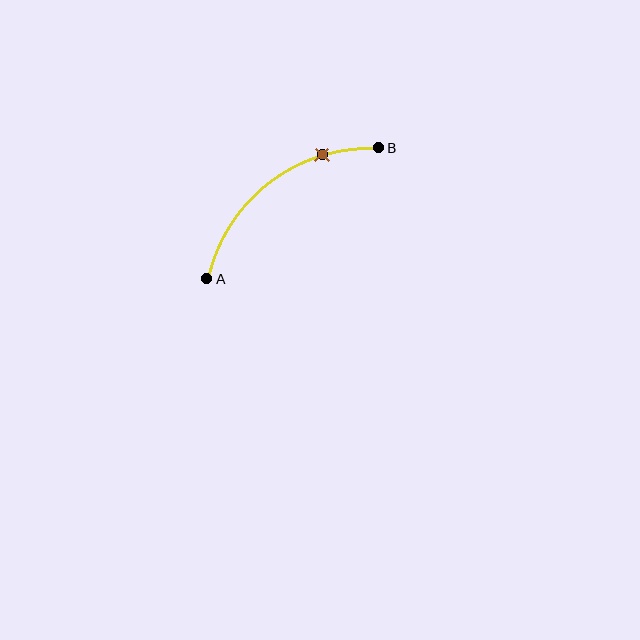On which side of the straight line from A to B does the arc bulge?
The arc bulges above and to the left of the straight line connecting A and B.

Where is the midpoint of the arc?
The arc midpoint is the point on the curve farthest from the straight line joining A and B. It sits above and to the left of that line.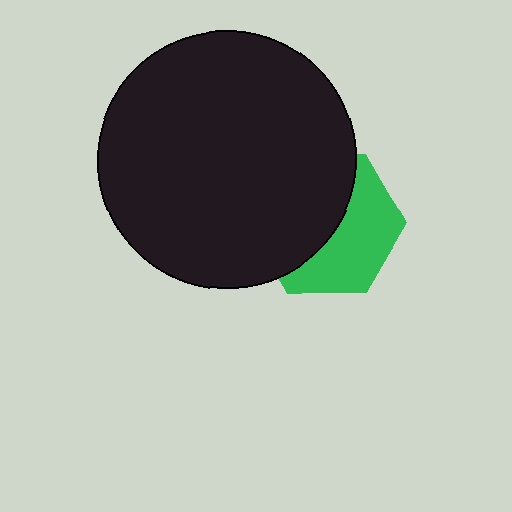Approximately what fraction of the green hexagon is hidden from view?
Roughly 53% of the green hexagon is hidden behind the black circle.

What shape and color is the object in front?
The object in front is a black circle.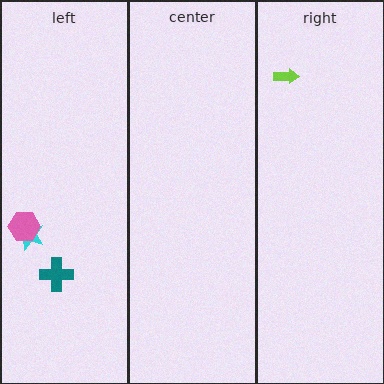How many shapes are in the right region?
1.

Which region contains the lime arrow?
The right region.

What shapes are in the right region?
The lime arrow.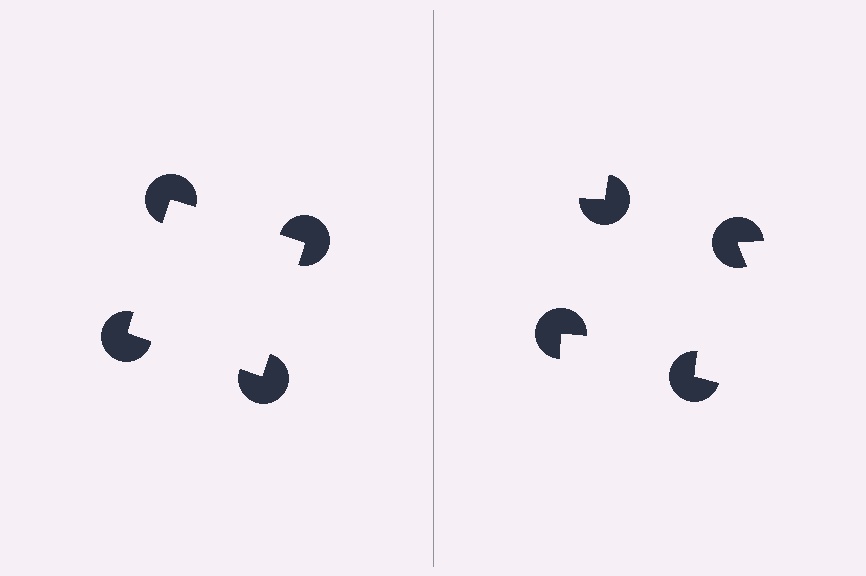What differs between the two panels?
The pac-man discs are positioned identically on both sides; only the wedge orientations differ. On the left they align to a square; on the right they are misaligned.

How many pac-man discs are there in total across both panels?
8 — 4 on each side.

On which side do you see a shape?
An illusory square appears on the left side. On the right side the wedge cuts are rotated, so no coherent shape forms.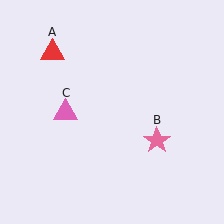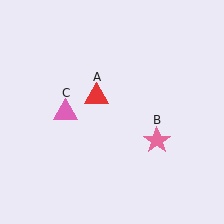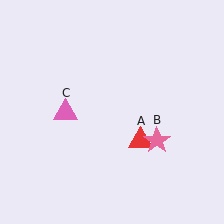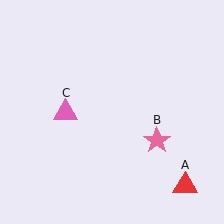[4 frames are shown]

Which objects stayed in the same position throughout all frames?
Pink star (object B) and pink triangle (object C) remained stationary.